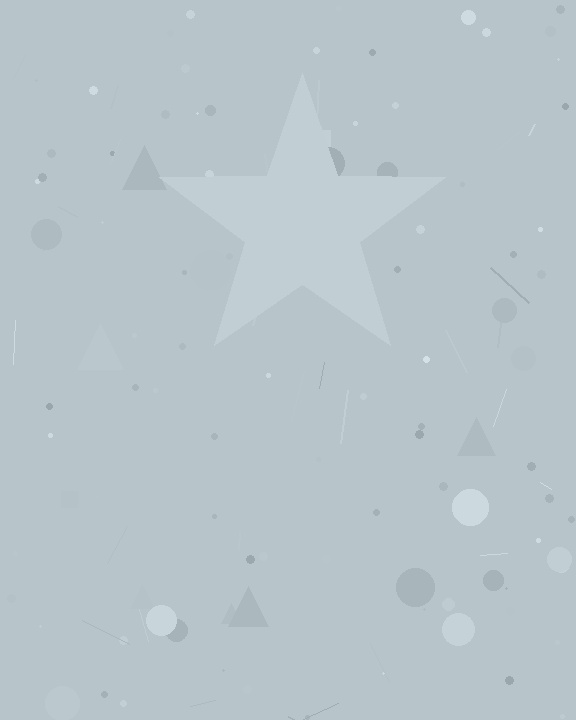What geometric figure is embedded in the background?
A star is embedded in the background.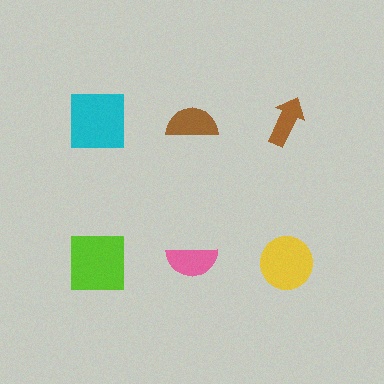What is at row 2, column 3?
A yellow circle.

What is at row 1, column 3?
A brown arrow.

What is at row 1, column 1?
A cyan square.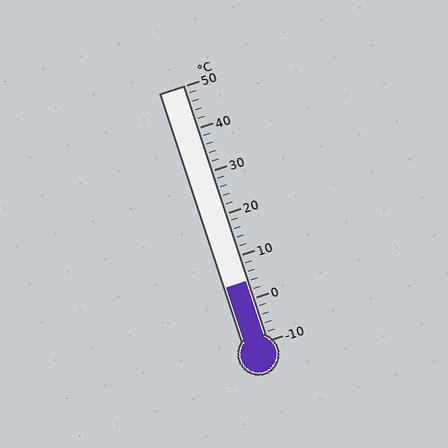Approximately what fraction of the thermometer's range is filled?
The thermometer is filled to approximately 25% of its range.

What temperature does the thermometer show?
The thermometer shows approximately 4°C.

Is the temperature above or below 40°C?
The temperature is below 40°C.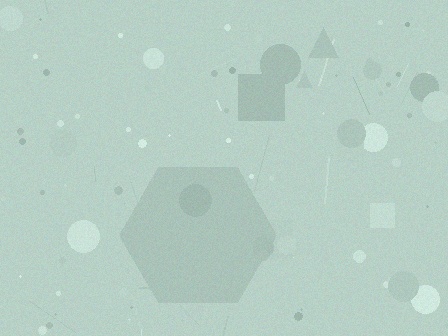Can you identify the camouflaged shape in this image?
The camouflaged shape is a hexagon.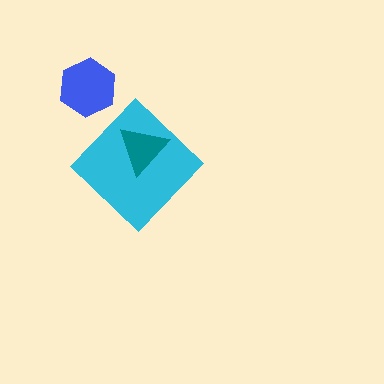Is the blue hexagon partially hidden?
No, no other shape covers it.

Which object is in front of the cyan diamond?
The teal triangle is in front of the cyan diamond.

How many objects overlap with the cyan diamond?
1 object overlaps with the cyan diamond.